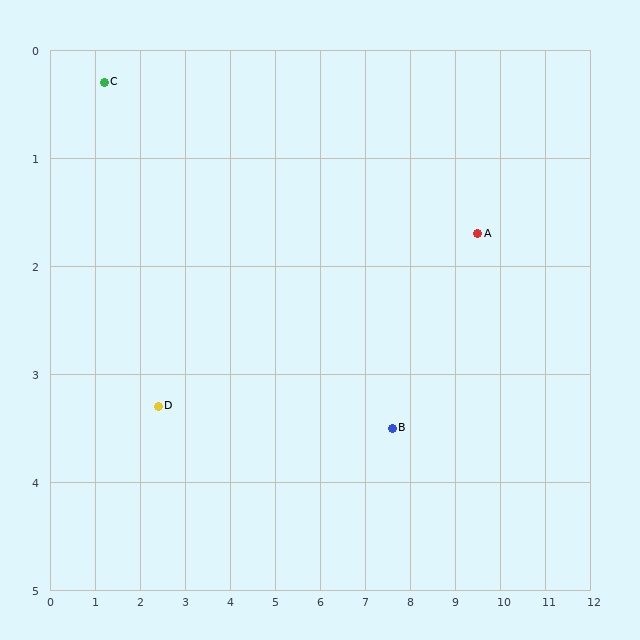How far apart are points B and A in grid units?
Points B and A are about 2.6 grid units apart.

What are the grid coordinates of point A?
Point A is at approximately (9.5, 1.7).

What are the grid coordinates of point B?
Point B is at approximately (7.6, 3.5).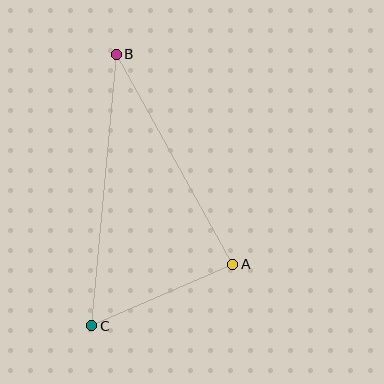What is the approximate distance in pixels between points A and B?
The distance between A and B is approximately 240 pixels.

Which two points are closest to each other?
Points A and C are closest to each other.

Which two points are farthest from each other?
Points B and C are farthest from each other.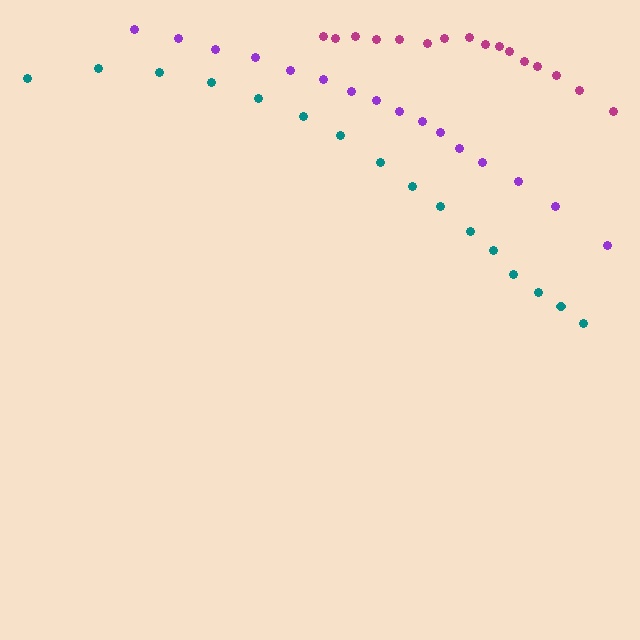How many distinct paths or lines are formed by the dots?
There are 3 distinct paths.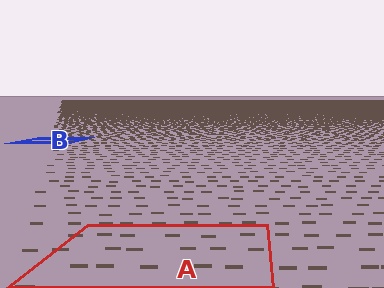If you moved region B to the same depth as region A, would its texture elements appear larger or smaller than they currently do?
They would appear larger. At a closer depth, the same texture elements are projected at a bigger on-screen size.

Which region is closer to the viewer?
Region A is closer. The texture elements there are larger and more spread out.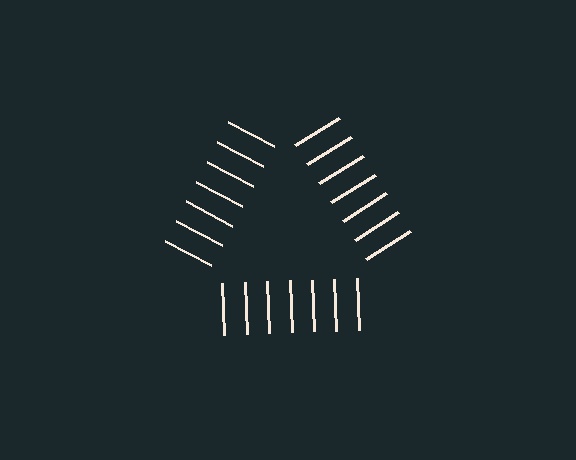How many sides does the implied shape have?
3 sides — the line-ends trace a triangle.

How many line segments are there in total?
21 — 7 along each of the 3 edges.